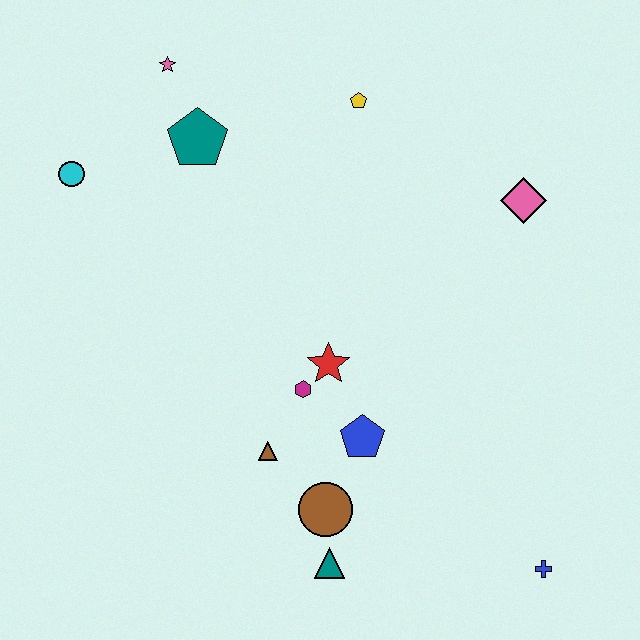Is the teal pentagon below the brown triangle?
No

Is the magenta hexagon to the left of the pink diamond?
Yes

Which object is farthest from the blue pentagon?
The pink star is farthest from the blue pentagon.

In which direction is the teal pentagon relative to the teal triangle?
The teal pentagon is above the teal triangle.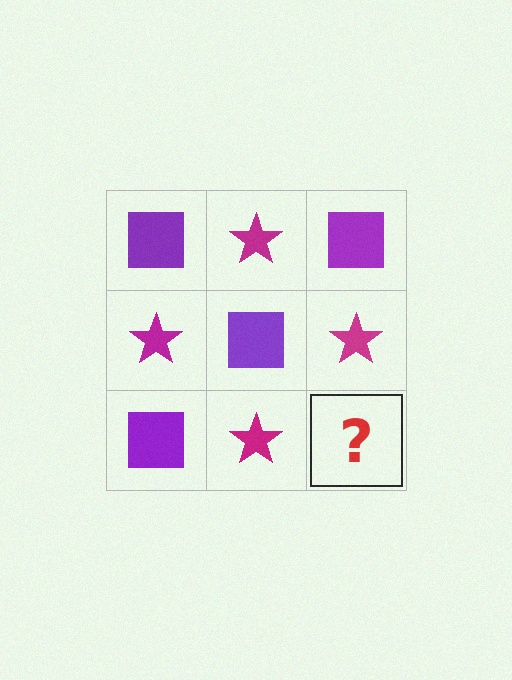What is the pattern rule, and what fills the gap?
The rule is that it alternates purple square and magenta star in a checkerboard pattern. The gap should be filled with a purple square.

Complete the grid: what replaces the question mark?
The question mark should be replaced with a purple square.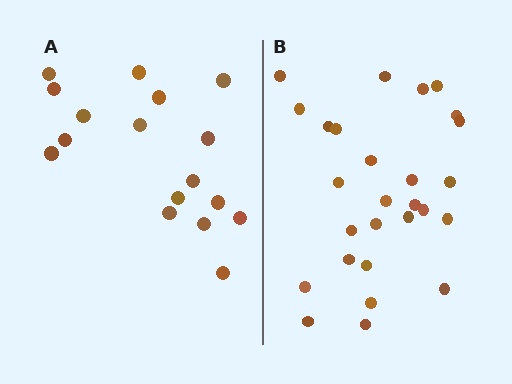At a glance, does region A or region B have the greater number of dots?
Region B (the right region) has more dots.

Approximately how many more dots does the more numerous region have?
Region B has roughly 10 or so more dots than region A.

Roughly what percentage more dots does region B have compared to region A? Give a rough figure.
About 60% more.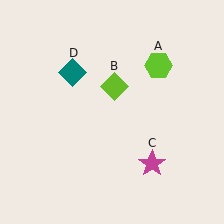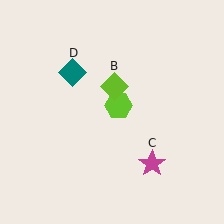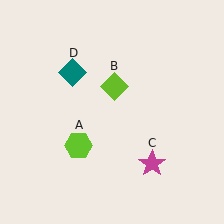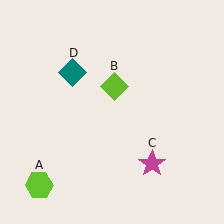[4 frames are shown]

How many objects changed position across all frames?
1 object changed position: lime hexagon (object A).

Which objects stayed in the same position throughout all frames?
Lime diamond (object B) and magenta star (object C) and teal diamond (object D) remained stationary.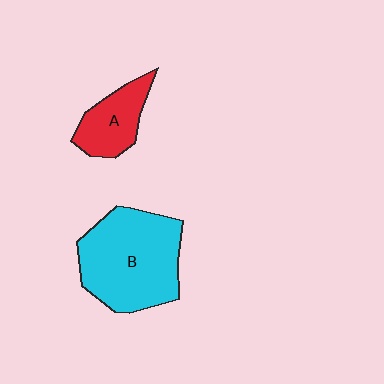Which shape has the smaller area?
Shape A (red).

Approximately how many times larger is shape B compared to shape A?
Approximately 2.3 times.